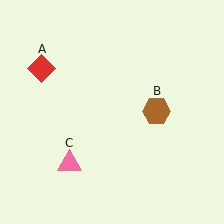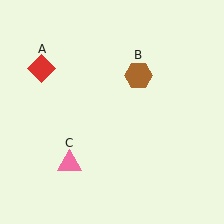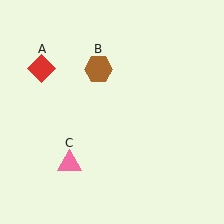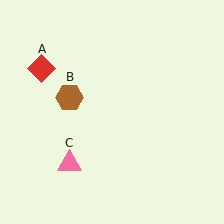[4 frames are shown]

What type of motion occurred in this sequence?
The brown hexagon (object B) rotated counterclockwise around the center of the scene.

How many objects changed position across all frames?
1 object changed position: brown hexagon (object B).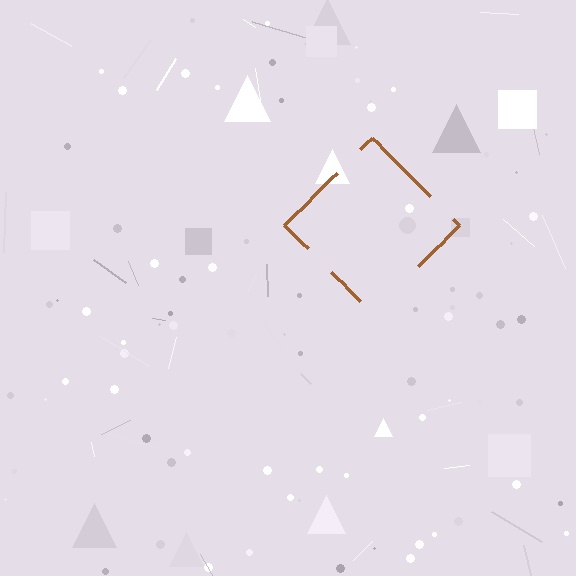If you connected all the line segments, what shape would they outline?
They would outline a diamond.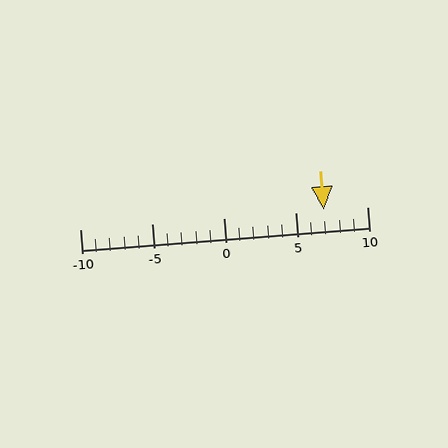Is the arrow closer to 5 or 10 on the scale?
The arrow is closer to 5.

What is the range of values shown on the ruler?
The ruler shows values from -10 to 10.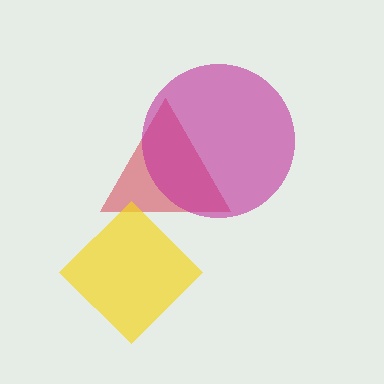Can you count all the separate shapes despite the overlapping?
Yes, there are 3 separate shapes.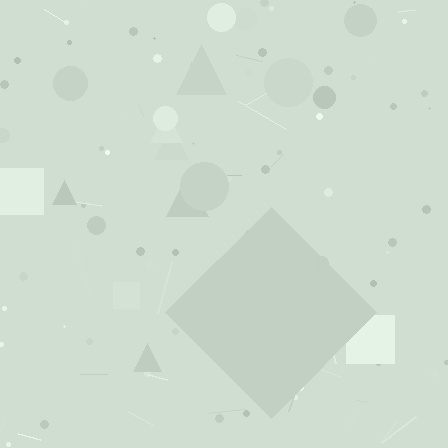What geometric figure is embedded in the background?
A diamond is embedded in the background.